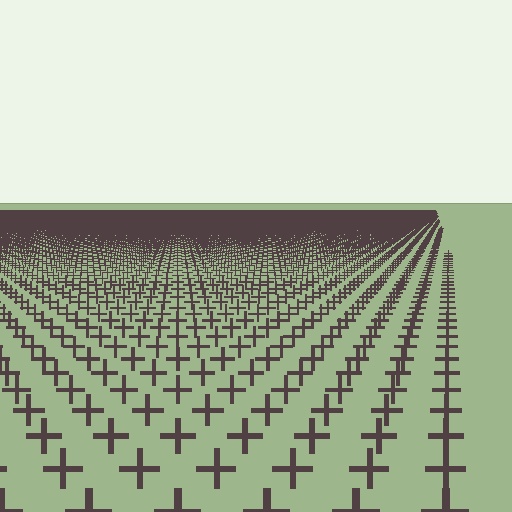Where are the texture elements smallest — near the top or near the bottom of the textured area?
Near the top.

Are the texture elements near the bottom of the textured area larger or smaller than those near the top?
Larger. Near the bottom, elements are closer to the viewer and appear at a bigger on-screen size.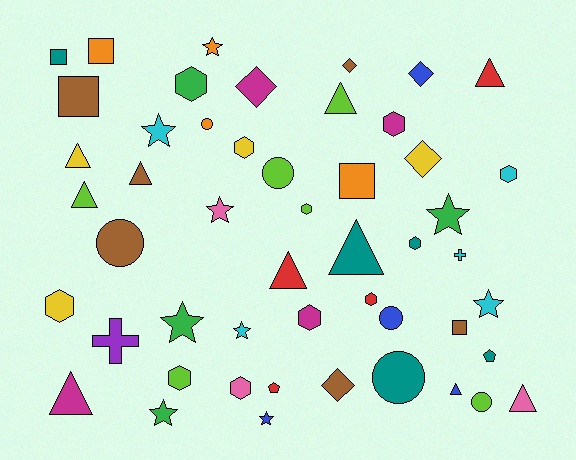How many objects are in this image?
There are 50 objects.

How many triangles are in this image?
There are 10 triangles.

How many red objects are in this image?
There are 4 red objects.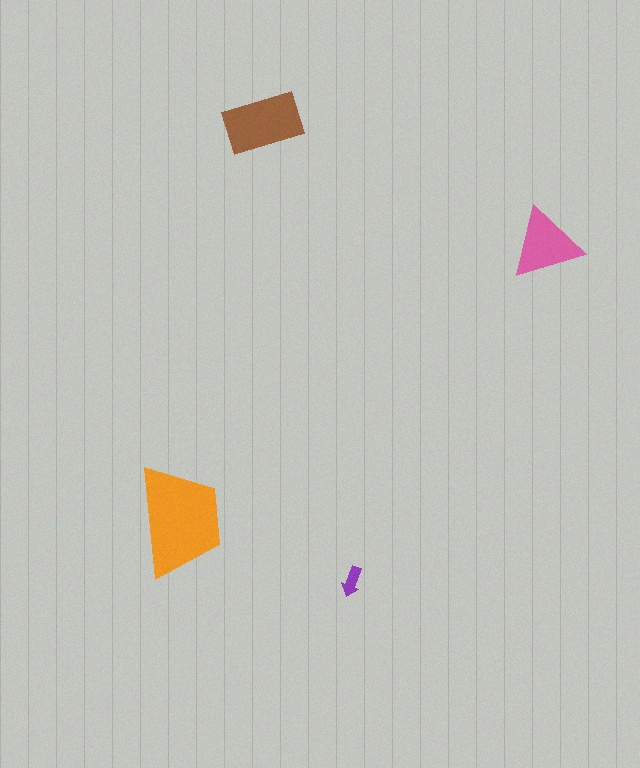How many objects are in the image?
There are 4 objects in the image.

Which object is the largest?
The orange trapezoid.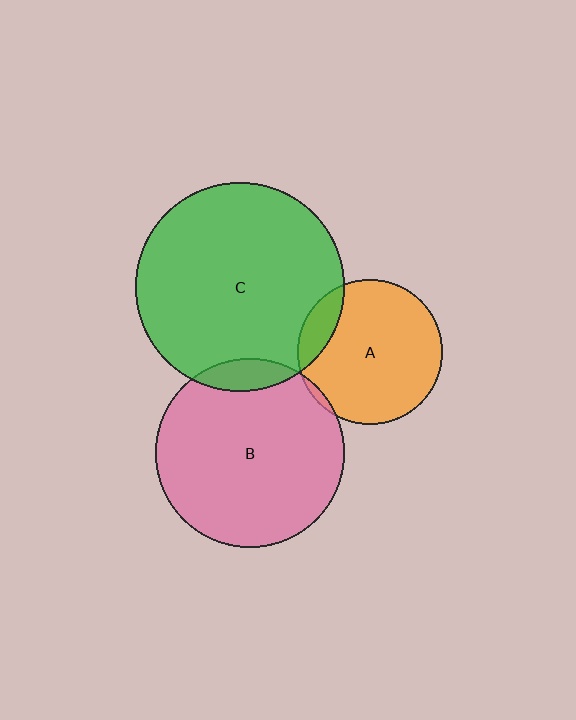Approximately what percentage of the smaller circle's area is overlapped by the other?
Approximately 5%.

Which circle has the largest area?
Circle C (green).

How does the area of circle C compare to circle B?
Approximately 1.2 times.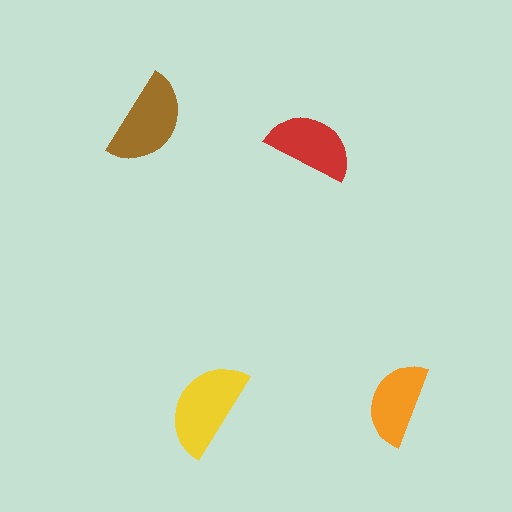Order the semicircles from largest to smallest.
the yellow one, the brown one, the red one, the orange one.